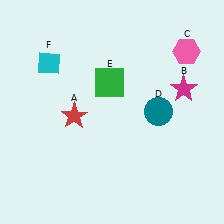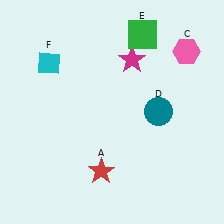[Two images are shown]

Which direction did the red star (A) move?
The red star (A) moved down.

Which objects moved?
The objects that moved are: the red star (A), the magenta star (B), the green square (E).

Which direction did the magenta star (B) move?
The magenta star (B) moved left.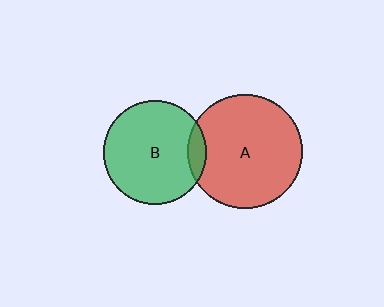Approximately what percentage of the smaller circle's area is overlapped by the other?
Approximately 10%.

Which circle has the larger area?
Circle A (red).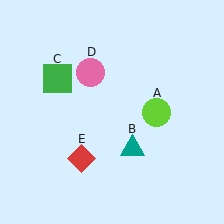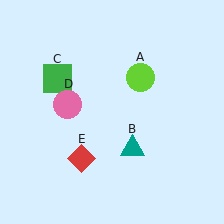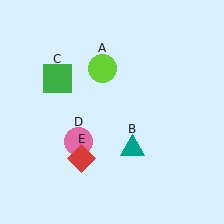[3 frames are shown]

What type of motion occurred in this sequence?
The lime circle (object A), pink circle (object D) rotated counterclockwise around the center of the scene.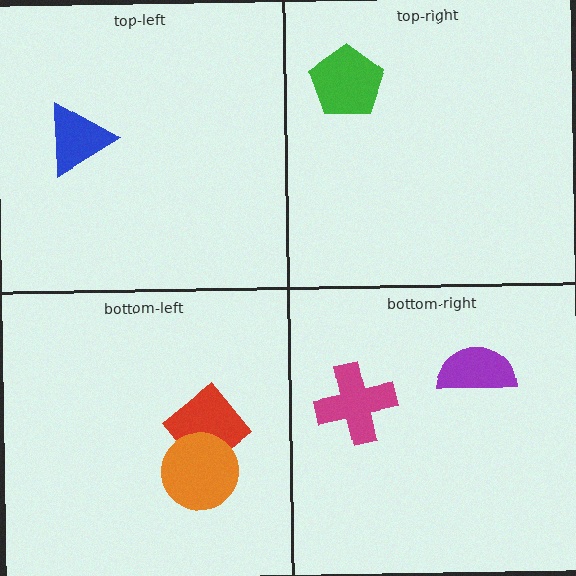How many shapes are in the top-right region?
1.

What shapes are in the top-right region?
The green pentagon.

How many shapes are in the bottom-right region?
2.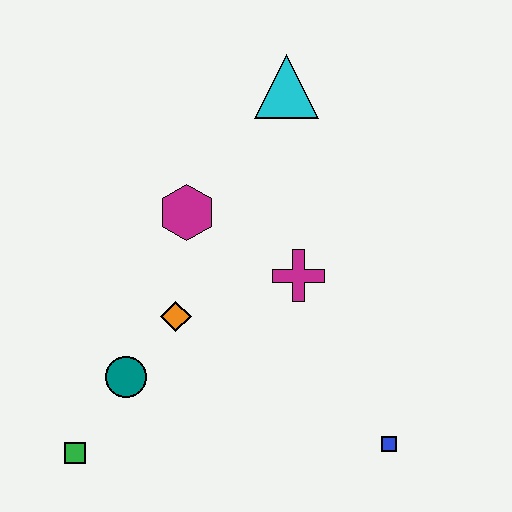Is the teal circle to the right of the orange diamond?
No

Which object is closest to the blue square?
The magenta cross is closest to the blue square.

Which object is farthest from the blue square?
The cyan triangle is farthest from the blue square.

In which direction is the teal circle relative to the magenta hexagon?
The teal circle is below the magenta hexagon.